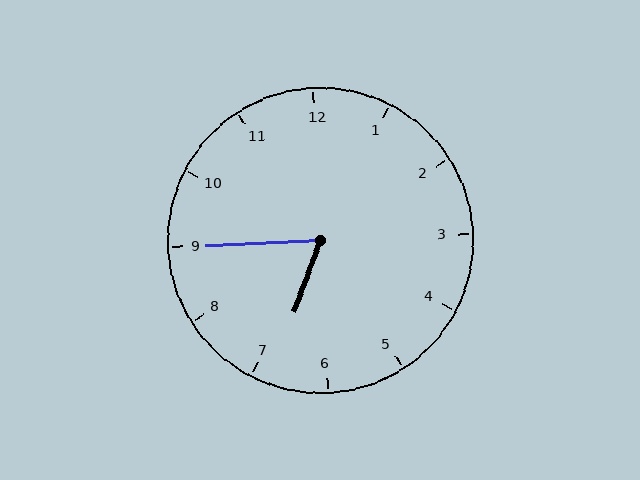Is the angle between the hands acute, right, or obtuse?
It is acute.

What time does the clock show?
6:45.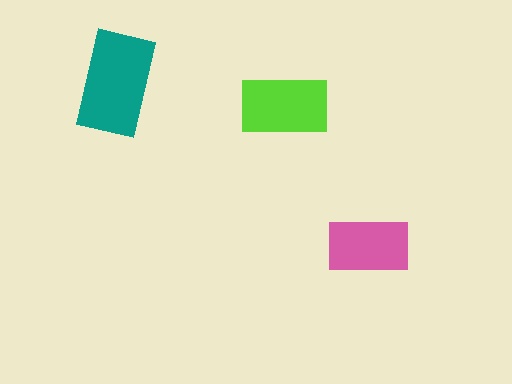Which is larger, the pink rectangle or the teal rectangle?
The teal one.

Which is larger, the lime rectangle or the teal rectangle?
The teal one.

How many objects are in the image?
There are 3 objects in the image.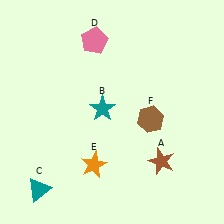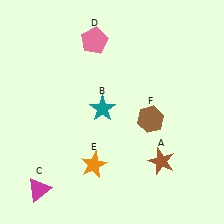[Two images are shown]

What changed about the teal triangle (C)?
In Image 1, C is teal. In Image 2, it changed to magenta.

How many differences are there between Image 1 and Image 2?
There is 1 difference between the two images.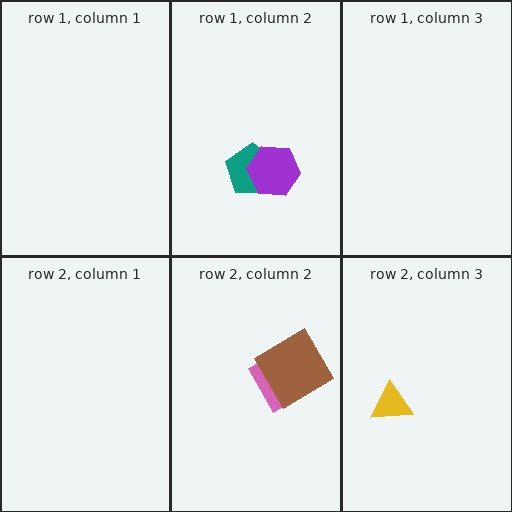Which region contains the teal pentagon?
The row 1, column 2 region.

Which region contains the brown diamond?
The row 2, column 2 region.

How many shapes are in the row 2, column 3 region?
1.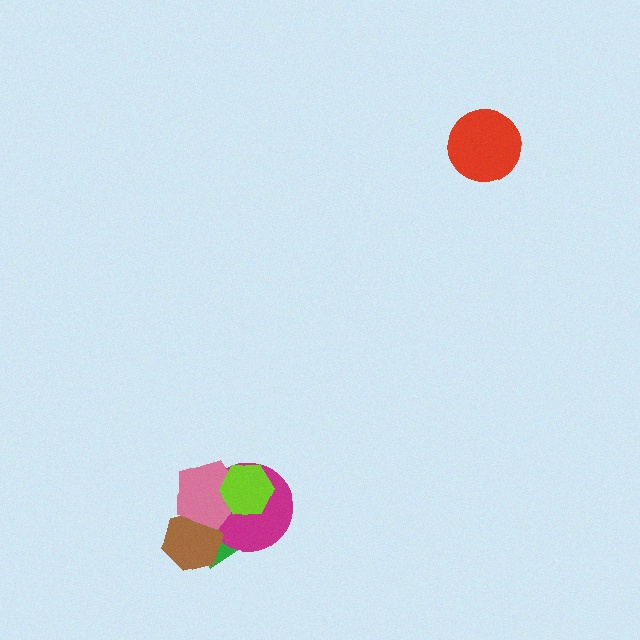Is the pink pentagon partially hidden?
Yes, it is partially covered by another shape.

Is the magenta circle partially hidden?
Yes, it is partially covered by another shape.